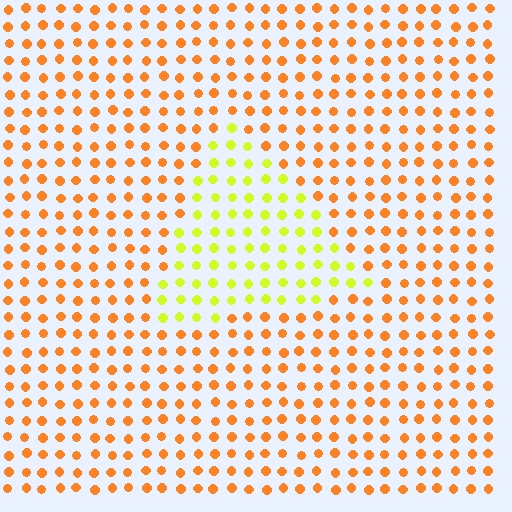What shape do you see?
I see a triangle.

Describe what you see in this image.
The image is filled with small orange elements in a uniform arrangement. A triangle-shaped region is visible where the elements are tinted to a slightly different hue, forming a subtle color boundary.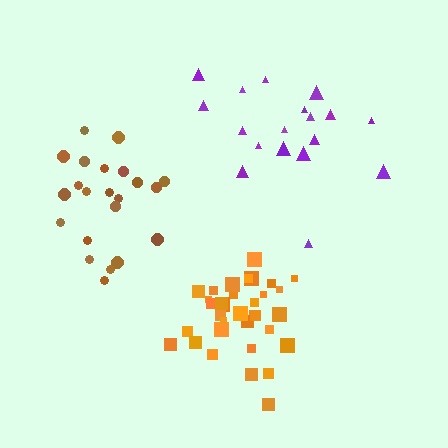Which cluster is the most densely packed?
Orange.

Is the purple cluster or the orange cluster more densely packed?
Orange.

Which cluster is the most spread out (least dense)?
Purple.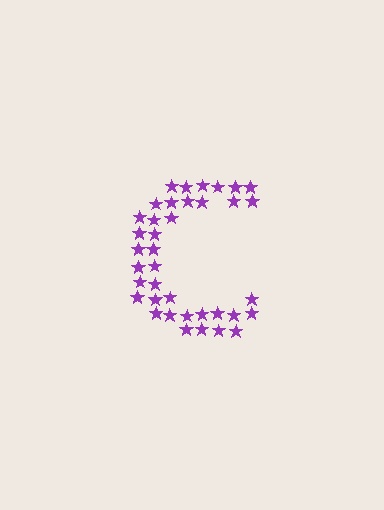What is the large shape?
The large shape is the letter C.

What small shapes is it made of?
It is made of small stars.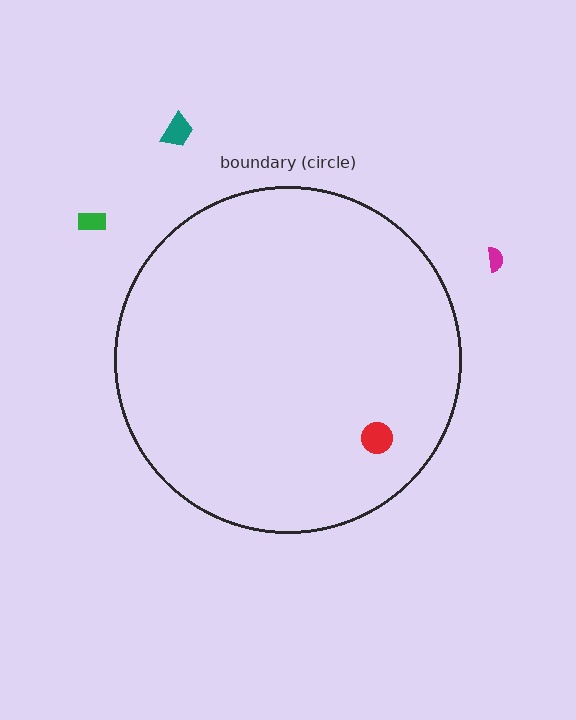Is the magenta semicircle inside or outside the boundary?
Outside.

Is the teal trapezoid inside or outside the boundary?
Outside.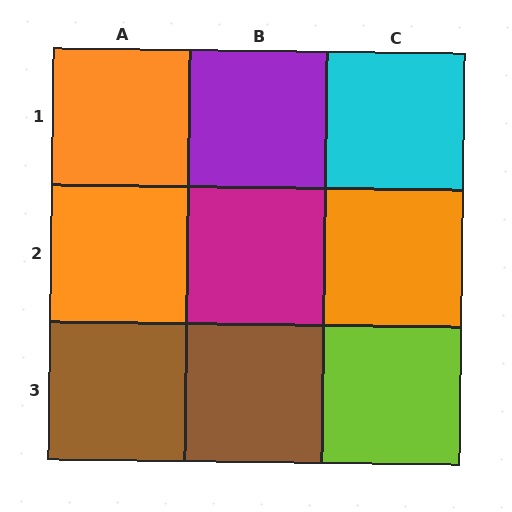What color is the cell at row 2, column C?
Orange.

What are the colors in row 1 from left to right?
Orange, purple, cyan.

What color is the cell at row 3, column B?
Brown.